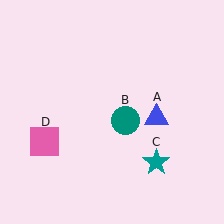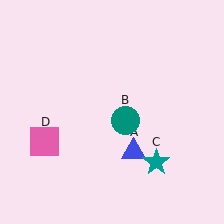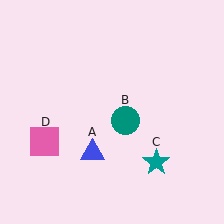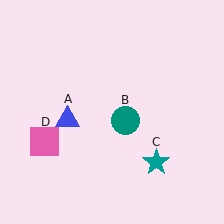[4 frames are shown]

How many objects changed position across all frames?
1 object changed position: blue triangle (object A).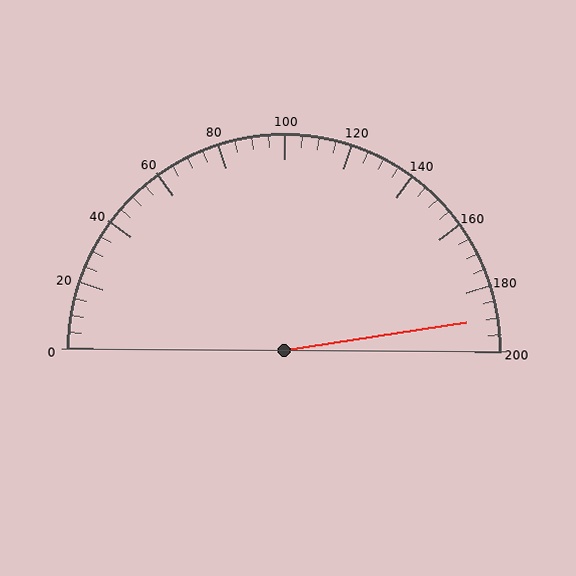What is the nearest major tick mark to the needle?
The nearest major tick mark is 200.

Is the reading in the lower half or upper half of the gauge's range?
The reading is in the upper half of the range (0 to 200).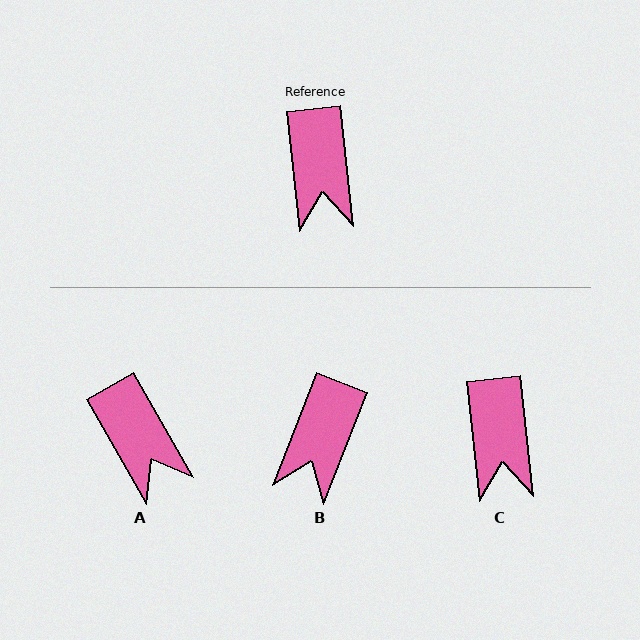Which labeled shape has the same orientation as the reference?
C.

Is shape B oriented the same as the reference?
No, it is off by about 27 degrees.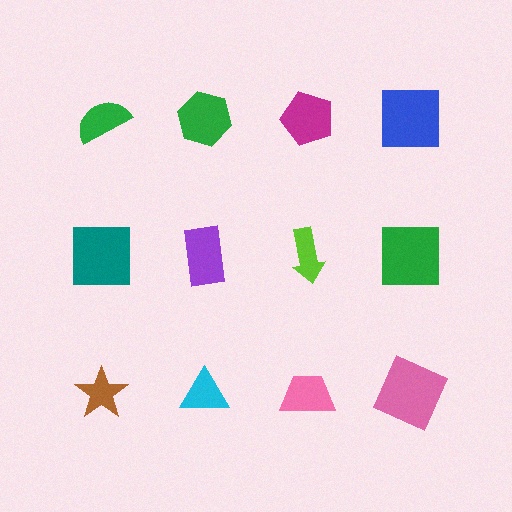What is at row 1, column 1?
A green semicircle.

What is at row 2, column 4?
A green square.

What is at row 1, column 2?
A green hexagon.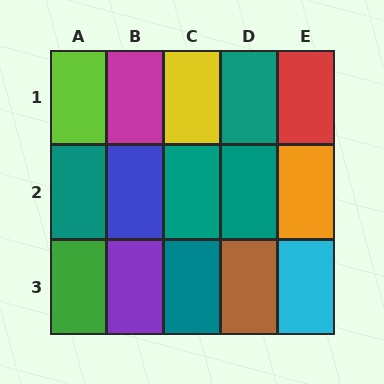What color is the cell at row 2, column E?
Orange.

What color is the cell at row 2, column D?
Teal.